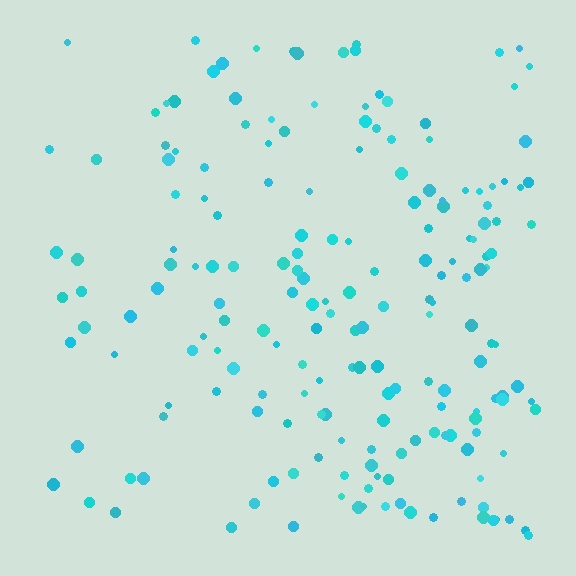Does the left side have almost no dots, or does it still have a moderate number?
Still a moderate number, just noticeably fewer than the right.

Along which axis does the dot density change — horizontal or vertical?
Horizontal.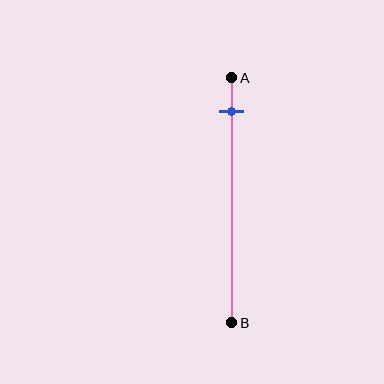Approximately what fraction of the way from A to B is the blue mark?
The blue mark is approximately 15% of the way from A to B.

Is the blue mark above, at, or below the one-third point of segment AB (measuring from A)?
The blue mark is above the one-third point of segment AB.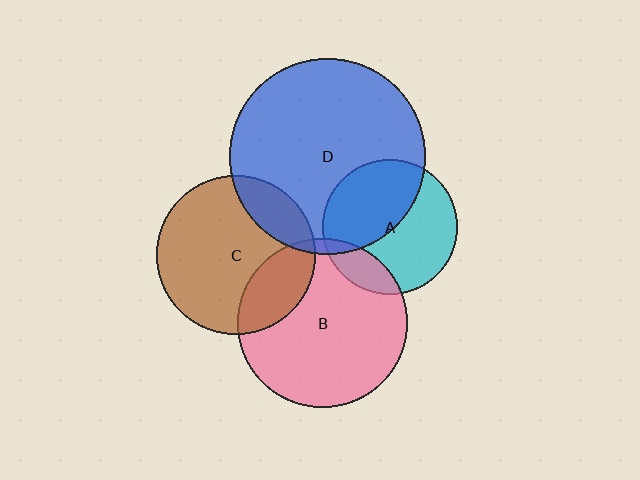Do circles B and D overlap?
Yes.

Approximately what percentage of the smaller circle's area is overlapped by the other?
Approximately 5%.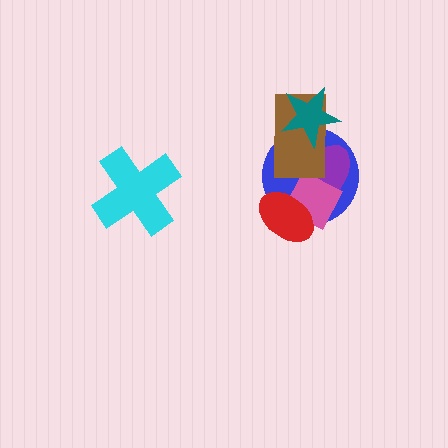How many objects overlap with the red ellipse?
2 objects overlap with the red ellipse.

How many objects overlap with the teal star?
2 objects overlap with the teal star.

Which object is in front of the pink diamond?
The red ellipse is in front of the pink diamond.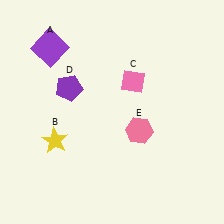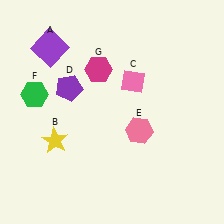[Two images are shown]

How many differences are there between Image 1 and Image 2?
There are 2 differences between the two images.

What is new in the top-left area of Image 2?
A green hexagon (F) was added in the top-left area of Image 2.